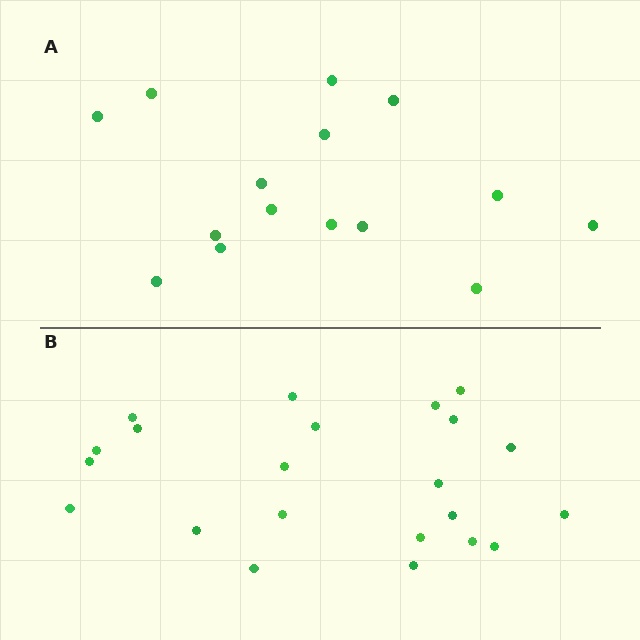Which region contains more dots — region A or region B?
Region B (the bottom region) has more dots.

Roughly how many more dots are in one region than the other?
Region B has roughly 8 or so more dots than region A.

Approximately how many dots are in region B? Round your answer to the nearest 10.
About 20 dots. (The exact count is 22, which rounds to 20.)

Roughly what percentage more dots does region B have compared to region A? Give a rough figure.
About 45% more.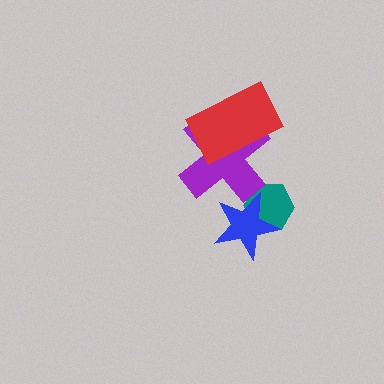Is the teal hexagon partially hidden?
Yes, it is partially covered by another shape.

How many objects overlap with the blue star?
2 objects overlap with the blue star.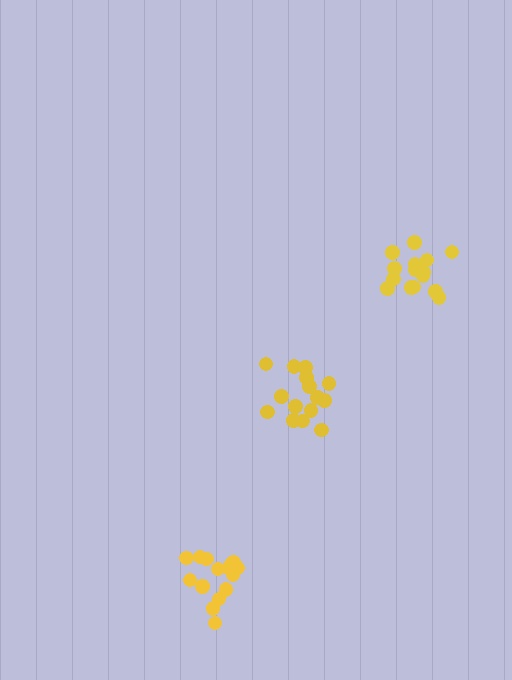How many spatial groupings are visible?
There are 3 spatial groupings.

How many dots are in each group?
Group 1: 15 dots, Group 2: 15 dots, Group 3: 15 dots (45 total).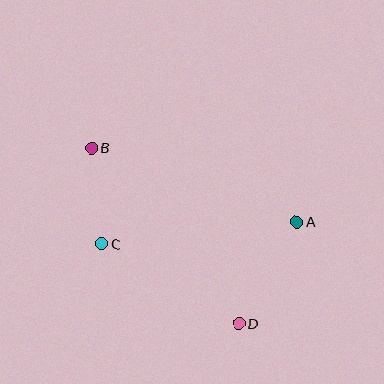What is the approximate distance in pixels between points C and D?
The distance between C and D is approximately 158 pixels.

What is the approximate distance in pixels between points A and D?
The distance between A and D is approximately 117 pixels.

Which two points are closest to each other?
Points B and C are closest to each other.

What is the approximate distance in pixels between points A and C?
The distance between A and C is approximately 196 pixels.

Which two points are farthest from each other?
Points B and D are farthest from each other.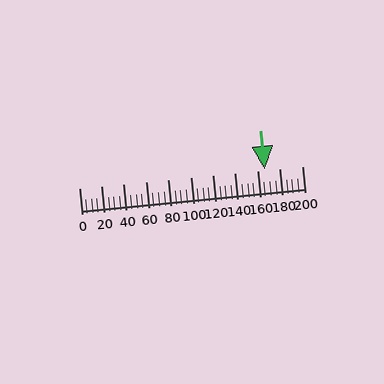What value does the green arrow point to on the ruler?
The green arrow points to approximately 166.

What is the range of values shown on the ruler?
The ruler shows values from 0 to 200.